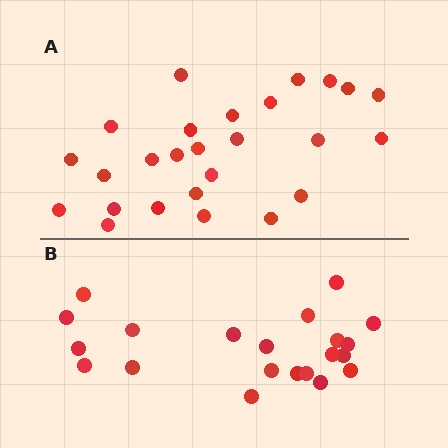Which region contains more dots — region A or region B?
Region A (the top region) has more dots.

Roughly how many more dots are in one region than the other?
Region A has about 5 more dots than region B.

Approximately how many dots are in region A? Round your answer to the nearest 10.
About 30 dots. (The exact count is 26, which rounds to 30.)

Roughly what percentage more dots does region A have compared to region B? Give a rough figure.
About 25% more.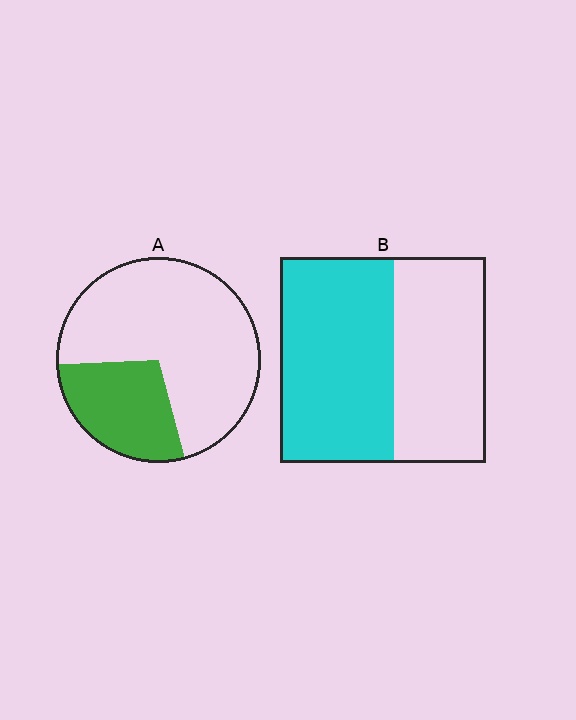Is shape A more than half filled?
No.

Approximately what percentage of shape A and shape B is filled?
A is approximately 30% and B is approximately 55%.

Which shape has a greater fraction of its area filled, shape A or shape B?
Shape B.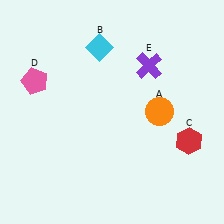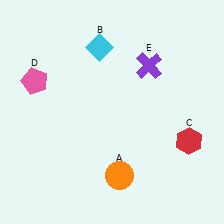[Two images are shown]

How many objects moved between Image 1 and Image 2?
1 object moved between the two images.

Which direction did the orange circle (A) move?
The orange circle (A) moved down.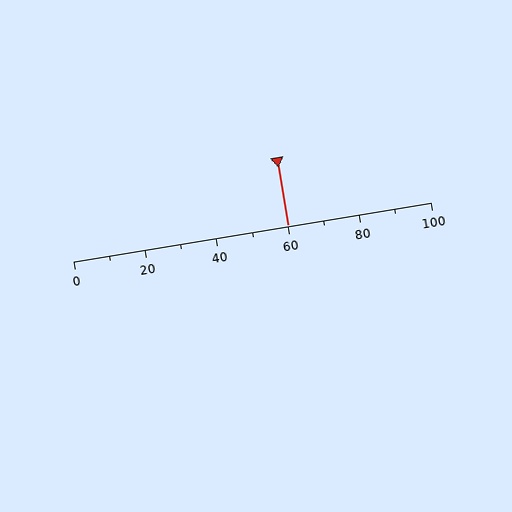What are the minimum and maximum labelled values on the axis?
The axis runs from 0 to 100.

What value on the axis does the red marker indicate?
The marker indicates approximately 60.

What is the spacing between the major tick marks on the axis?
The major ticks are spaced 20 apart.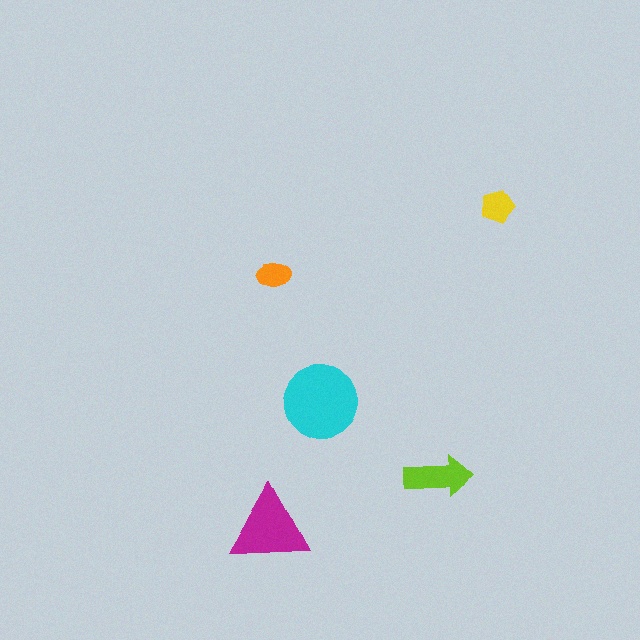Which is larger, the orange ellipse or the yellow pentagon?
The yellow pentagon.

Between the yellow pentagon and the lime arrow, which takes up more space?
The lime arrow.